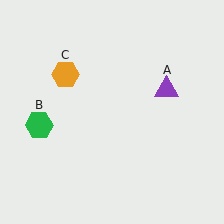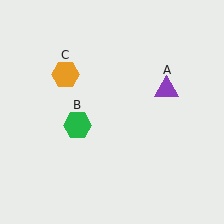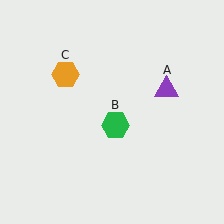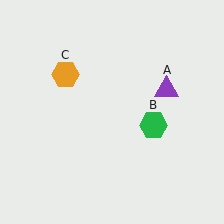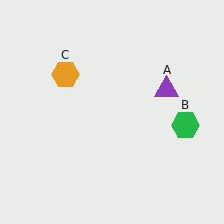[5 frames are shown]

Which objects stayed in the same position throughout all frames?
Purple triangle (object A) and orange hexagon (object C) remained stationary.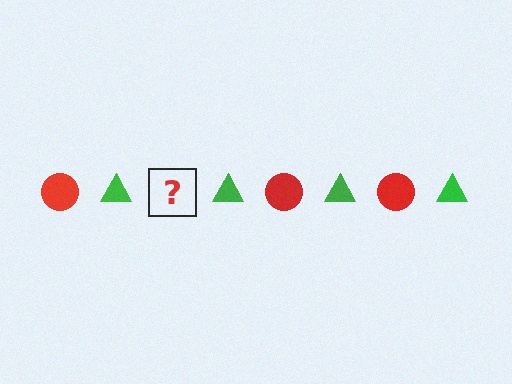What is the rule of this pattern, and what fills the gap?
The rule is that the pattern alternates between red circle and green triangle. The gap should be filled with a red circle.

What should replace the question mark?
The question mark should be replaced with a red circle.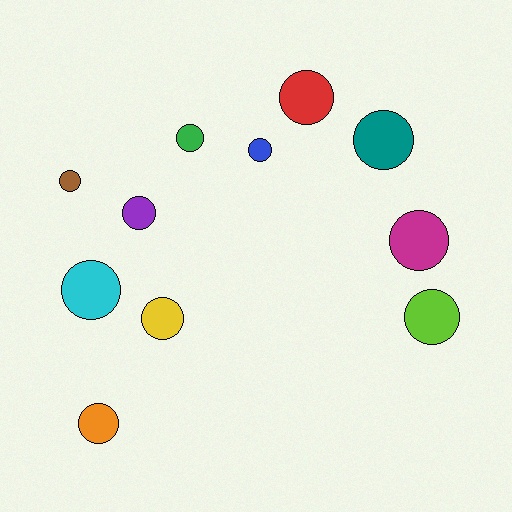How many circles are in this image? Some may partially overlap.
There are 11 circles.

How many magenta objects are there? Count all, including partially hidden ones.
There is 1 magenta object.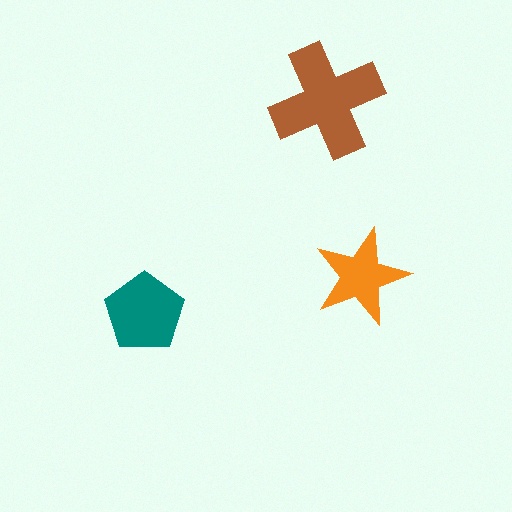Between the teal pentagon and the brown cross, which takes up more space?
The brown cross.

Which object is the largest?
The brown cross.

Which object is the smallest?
The orange star.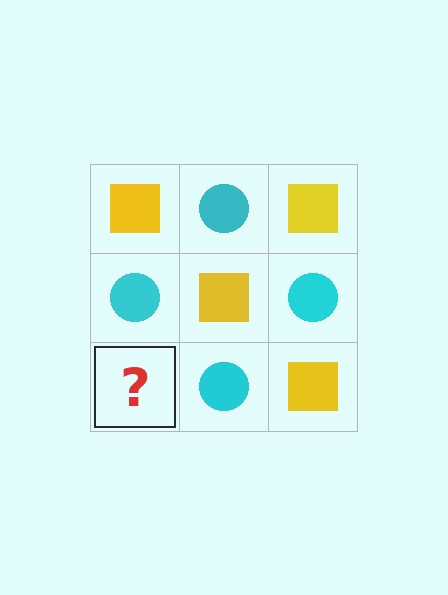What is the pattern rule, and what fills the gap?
The rule is that it alternates yellow square and cyan circle in a checkerboard pattern. The gap should be filled with a yellow square.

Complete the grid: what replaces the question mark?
The question mark should be replaced with a yellow square.